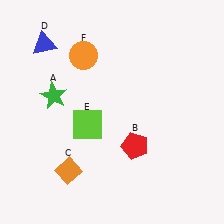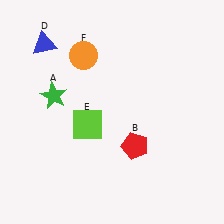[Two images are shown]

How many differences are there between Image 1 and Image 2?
There is 1 difference between the two images.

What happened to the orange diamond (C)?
The orange diamond (C) was removed in Image 2. It was in the bottom-left area of Image 1.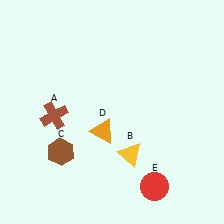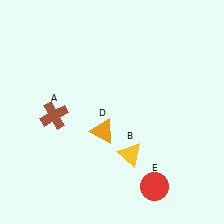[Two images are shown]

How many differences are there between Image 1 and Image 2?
There is 1 difference between the two images.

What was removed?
The brown hexagon (C) was removed in Image 2.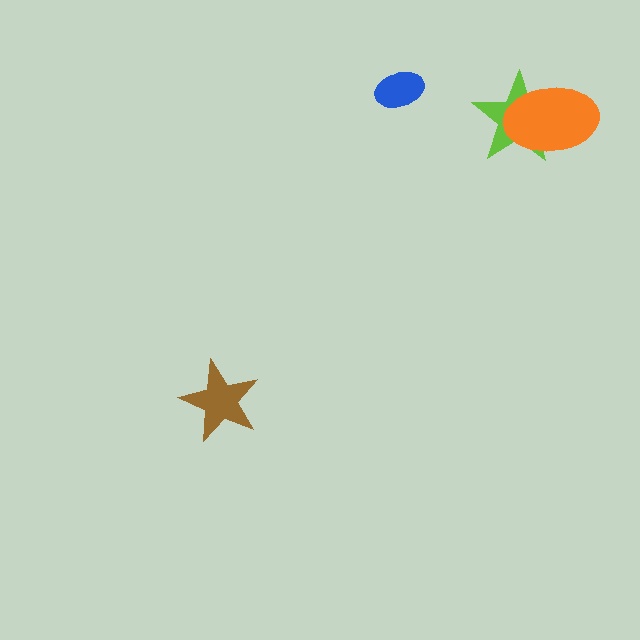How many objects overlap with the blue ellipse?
0 objects overlap with the blue ellipse.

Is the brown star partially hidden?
No, no other shape covers it.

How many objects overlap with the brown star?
0 objects overlap with the brown star.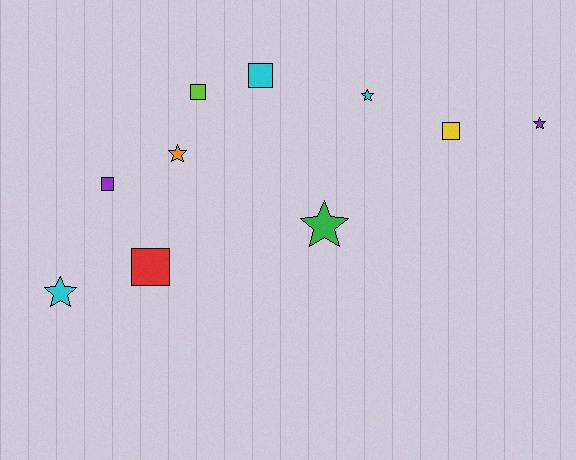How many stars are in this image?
There are 5 stars.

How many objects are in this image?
There are 10 objects.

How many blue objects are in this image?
There are no blue objects.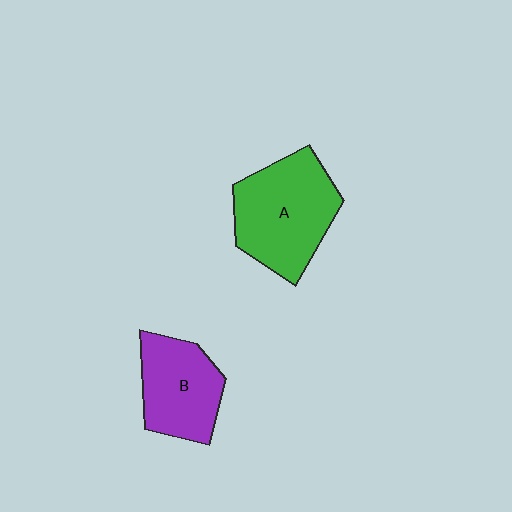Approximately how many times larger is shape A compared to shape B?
Approximately 1.3 times.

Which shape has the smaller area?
Shape B (purple).